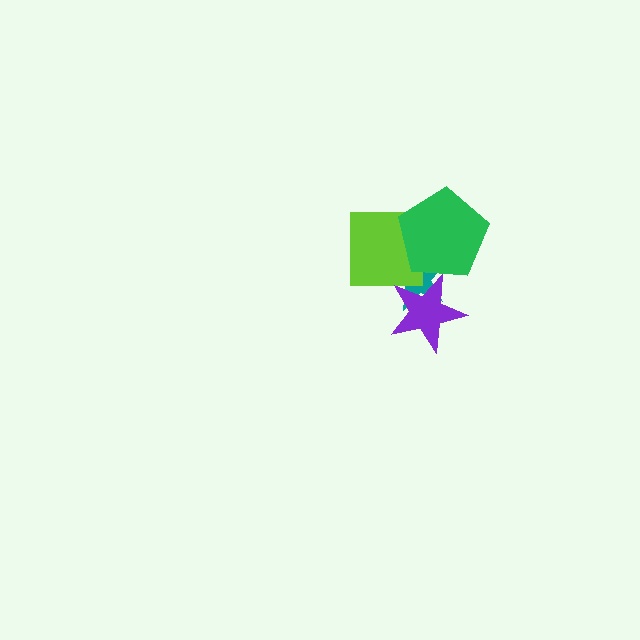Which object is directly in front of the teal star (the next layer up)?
The lime square is directly in front of the teal star.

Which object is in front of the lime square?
The green pentagon is in front of the lime square.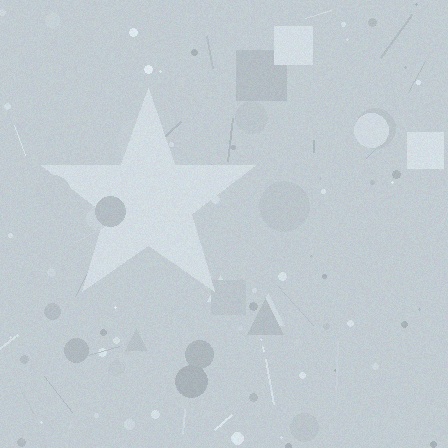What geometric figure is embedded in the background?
A star is embedded in the background.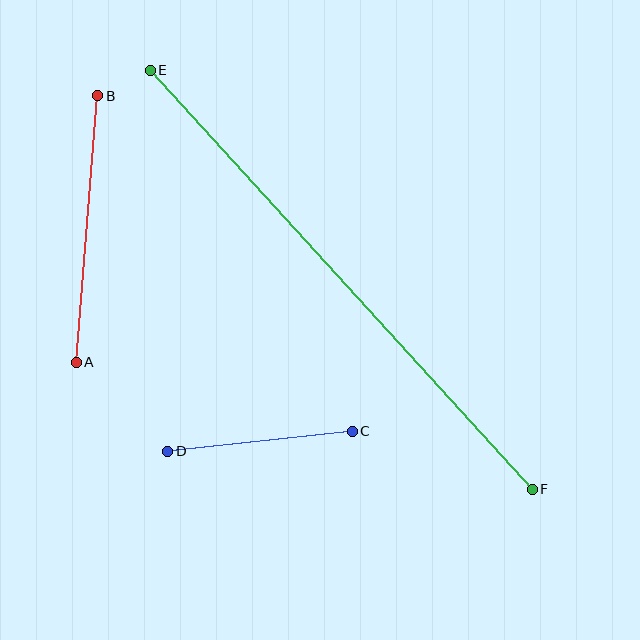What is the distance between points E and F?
The distance is approximately 567 pixels.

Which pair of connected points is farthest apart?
Points E and F are farthest apart.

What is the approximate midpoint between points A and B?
The midpoint is at approximately (87, 229) pixels.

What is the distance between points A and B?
The distance is approximately 268 pixels.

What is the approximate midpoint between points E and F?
The midpoint is at approximately (341, 280) pixels.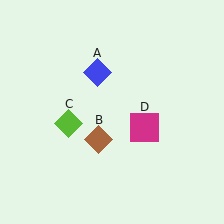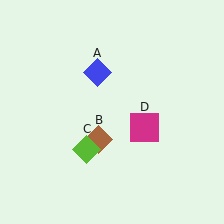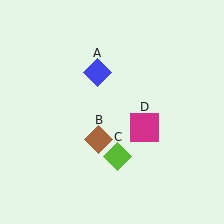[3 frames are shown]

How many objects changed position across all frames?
1 object changed position: lime diamond (object C).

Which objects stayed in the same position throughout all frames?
Blue diamond (object A) and brown diamond (object B) and magenta square (object D) remained stationary.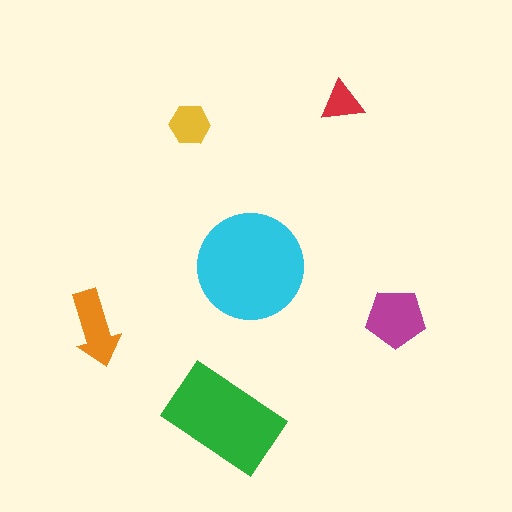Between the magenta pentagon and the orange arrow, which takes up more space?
The magenta pentagon.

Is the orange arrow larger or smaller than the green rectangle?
Smaller.